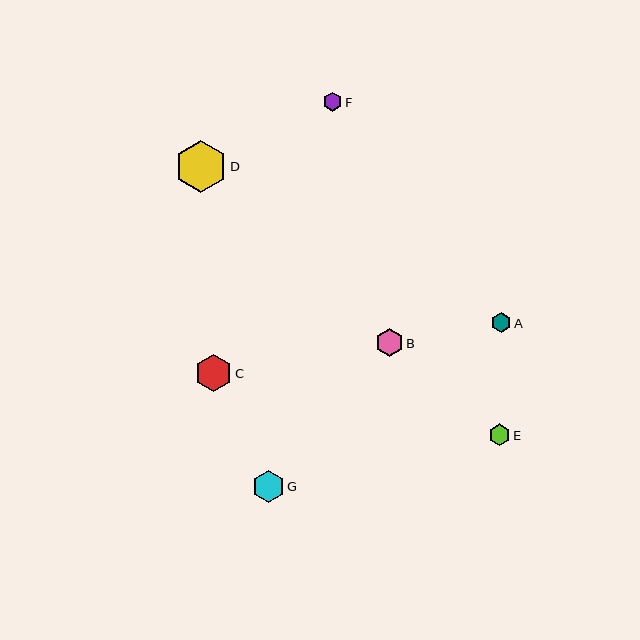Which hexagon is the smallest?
Hexagon F is the smallest with a size of approximately 19 pixels.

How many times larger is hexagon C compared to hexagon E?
Hexagon C is approximately 1.7 times the size of hexagon E.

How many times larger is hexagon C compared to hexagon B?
Hexagon C is approximately 1.3 times the size of hexagon B.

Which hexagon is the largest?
Hexagon D is the largest with a size of approximately 52 pixels.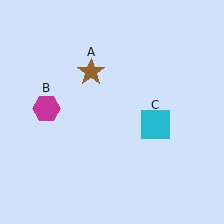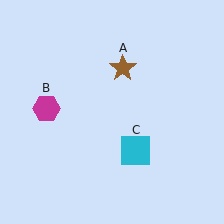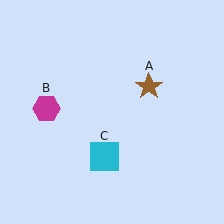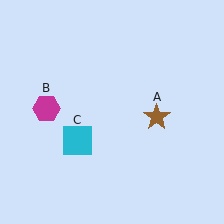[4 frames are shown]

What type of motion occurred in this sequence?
The brown star (object A), cyan square (object C) rotated clockwise around the center of the scene.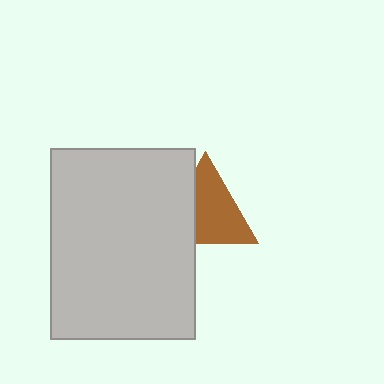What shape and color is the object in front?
The object in front is a light gray rectangle.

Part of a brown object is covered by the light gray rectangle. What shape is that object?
It is a triangle.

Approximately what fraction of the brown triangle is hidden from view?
Roughly 32% of the brown triangle is hidden behind the light gray rectangle.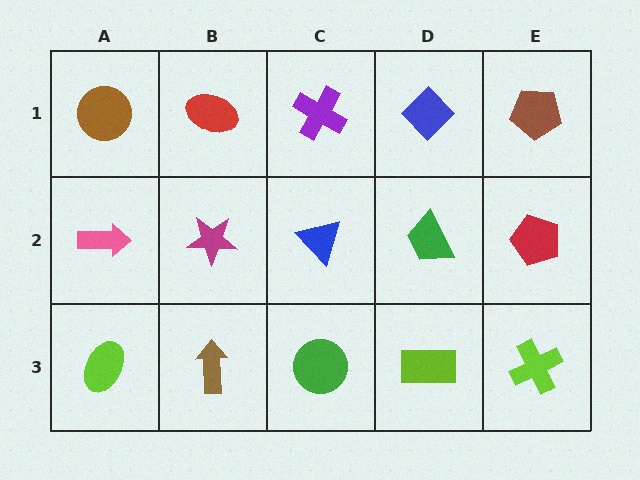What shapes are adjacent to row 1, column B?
A magenta star (row 2, column B), a brown circle (row 1, column A), a purple cross (row 1, column C).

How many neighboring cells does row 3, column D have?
3.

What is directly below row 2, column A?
A lime ellipse.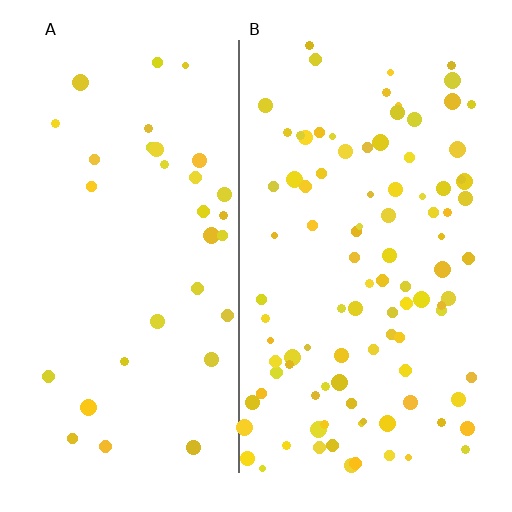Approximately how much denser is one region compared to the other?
Approximately 3.0× — region B over region A.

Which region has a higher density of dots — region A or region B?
B (the right).